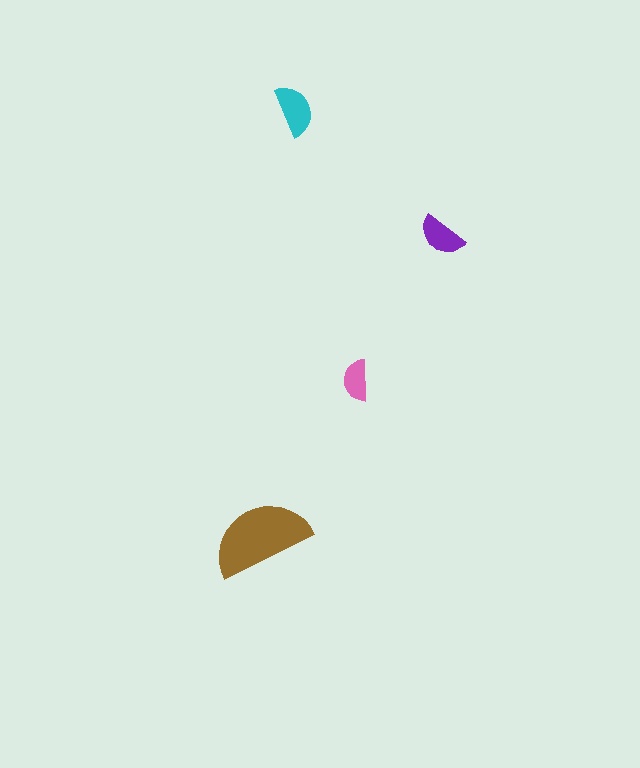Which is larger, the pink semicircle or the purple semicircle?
The purple one.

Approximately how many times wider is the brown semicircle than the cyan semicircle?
About 2 times wider.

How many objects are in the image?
There are 4 objects in the image.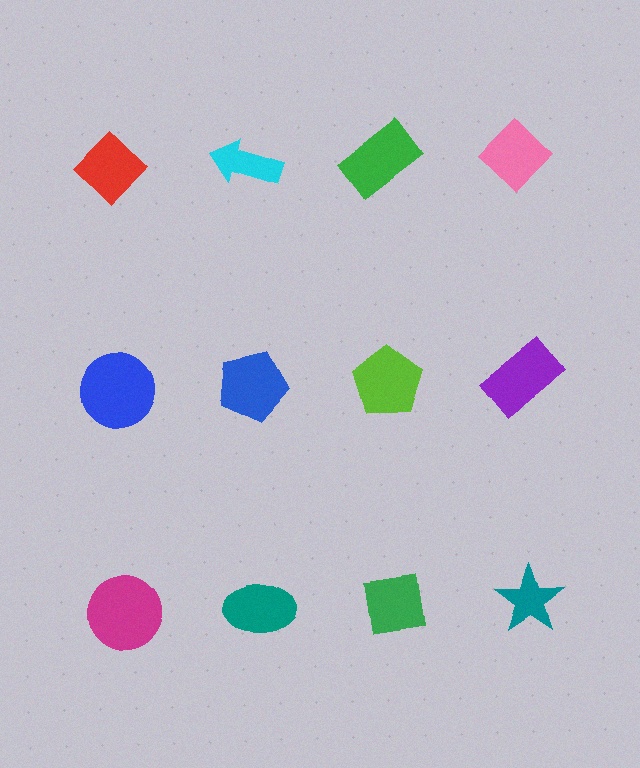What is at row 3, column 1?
A magenta circle.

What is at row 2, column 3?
A lime pentagon.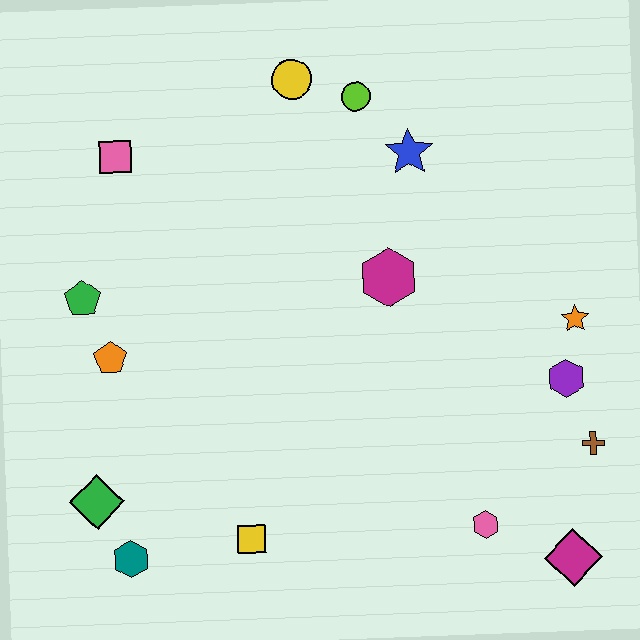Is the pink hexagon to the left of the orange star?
Yes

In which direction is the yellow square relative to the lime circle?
The yellow square is below the lime circle.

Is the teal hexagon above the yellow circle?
No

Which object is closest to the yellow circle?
The lime circle is closest to the yellow circle.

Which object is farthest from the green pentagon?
The magenta diamond is farthest from the green pentagon.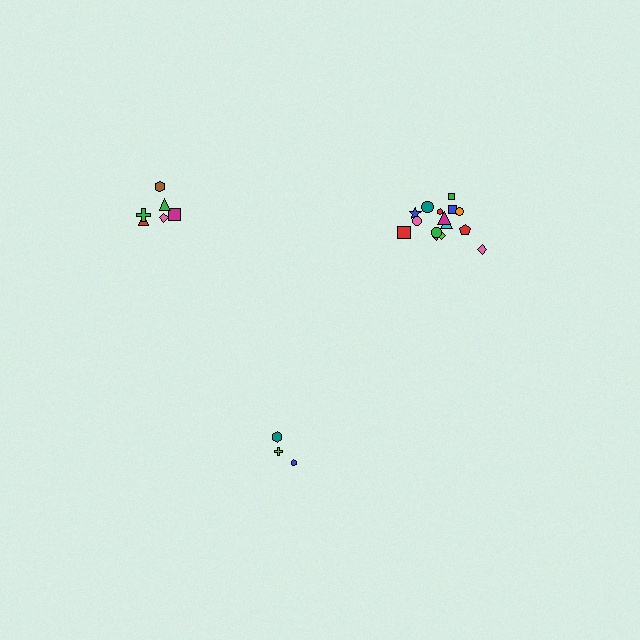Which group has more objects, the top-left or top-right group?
The top-right group.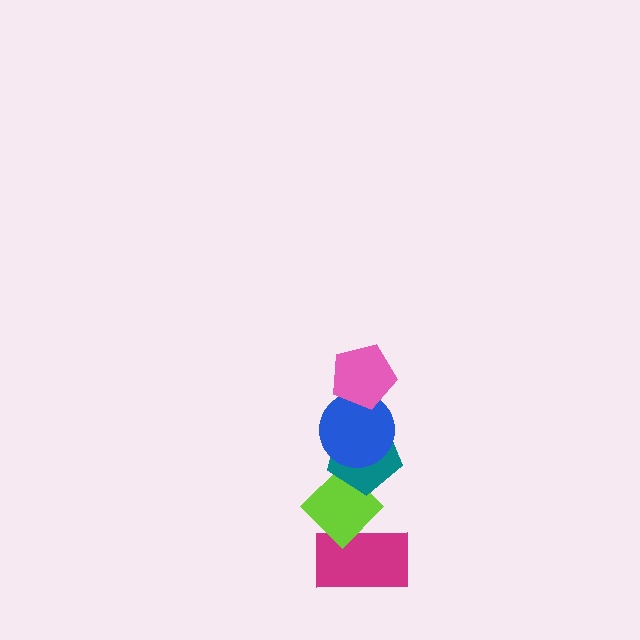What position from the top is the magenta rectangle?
The magenta rectangle is 5th from the top.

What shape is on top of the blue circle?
The pink pentagon is on top of the blue circle.